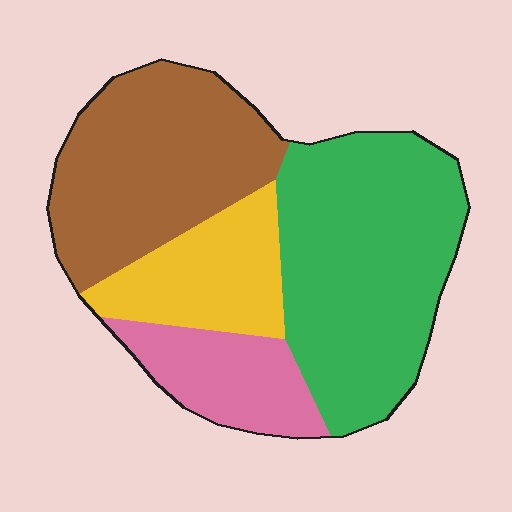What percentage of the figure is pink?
Pink covers around 15% of the figure.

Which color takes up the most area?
Green, at roughly 40%.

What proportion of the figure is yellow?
Yellow takes up about one sixth (1/6) of the figure.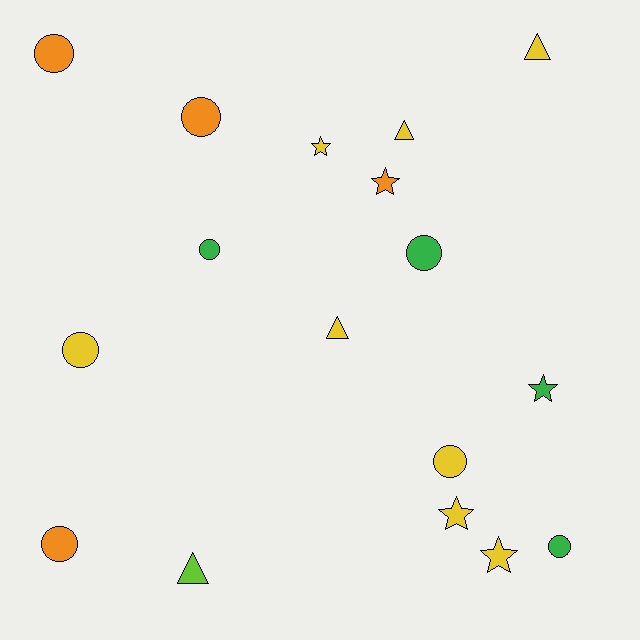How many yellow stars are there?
There are 3 yellow stars.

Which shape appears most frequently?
Circle, with 8 objects.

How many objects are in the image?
There are 17 objects.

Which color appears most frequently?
Yellow, with 8 objects.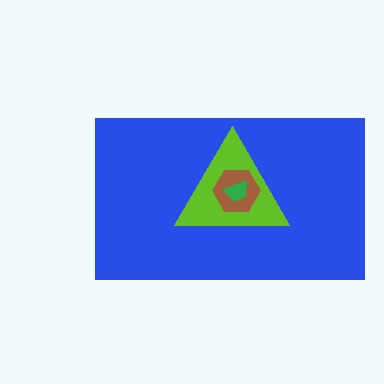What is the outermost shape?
The blue rectangle.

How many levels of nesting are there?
4.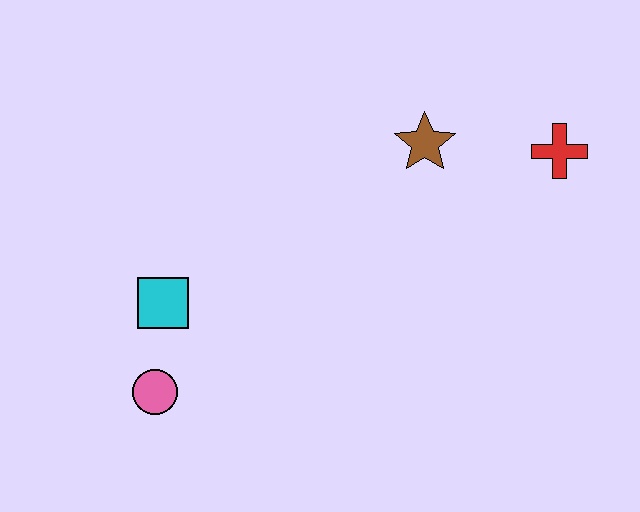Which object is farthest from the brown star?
The pink circle is farthest from the brown star.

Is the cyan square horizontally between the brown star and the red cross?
No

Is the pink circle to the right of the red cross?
No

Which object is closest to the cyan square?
The pink circle is closest to the cyan square.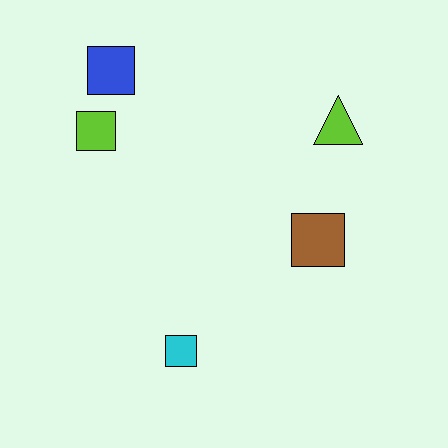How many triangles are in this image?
There is 1 triangle.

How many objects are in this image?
There are 5 objects.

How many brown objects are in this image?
There is 1 brown object.